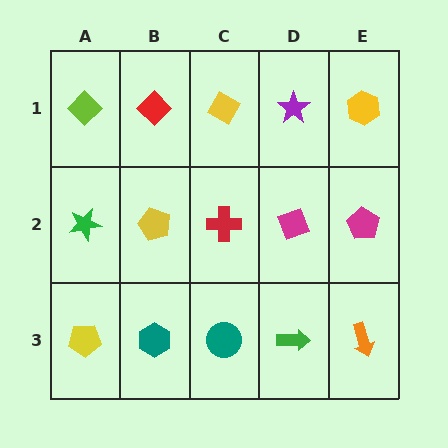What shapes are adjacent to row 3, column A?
A green star (row 2, column A), a teal hexagon (row 3, column B).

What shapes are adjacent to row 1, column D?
A magenta diamond (row 2, column D), a yellow diamond (row 1, column C), a yellow hexagon (row 1, column E).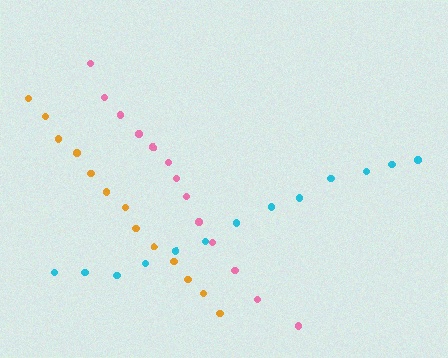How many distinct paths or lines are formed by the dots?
There are 3 distinct paths.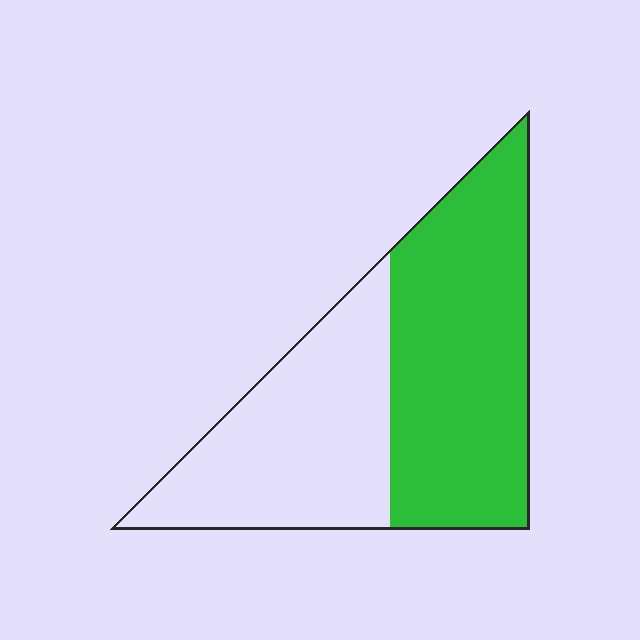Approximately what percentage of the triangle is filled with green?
Approximately 55%.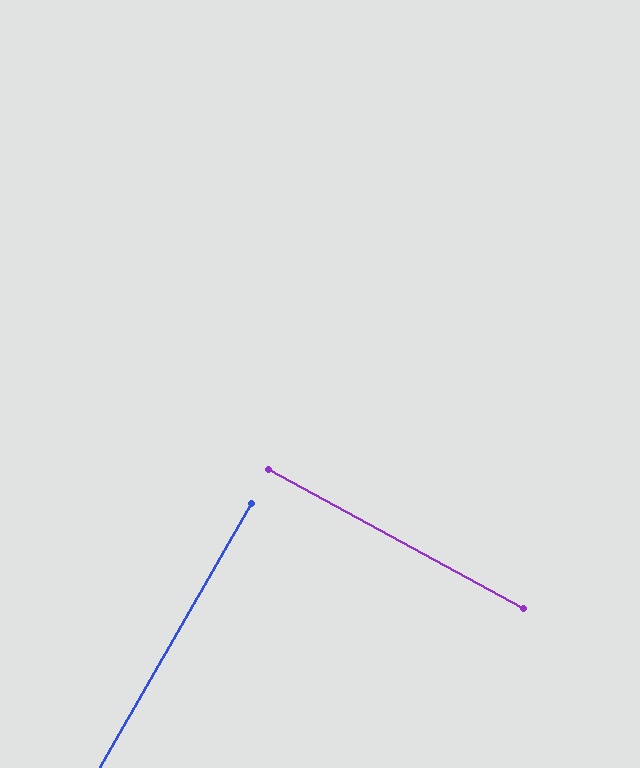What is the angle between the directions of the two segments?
Approximately 89 degrees.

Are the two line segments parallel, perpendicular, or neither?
Perpendicular — they meet at approximately 89°.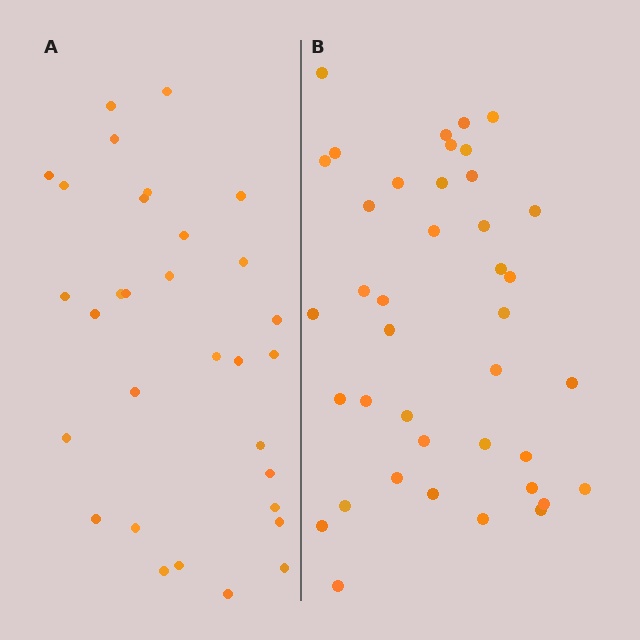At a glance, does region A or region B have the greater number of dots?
Region B (the right region) has more dots.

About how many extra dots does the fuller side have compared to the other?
Region B has roughly 8 or so more dots than region A.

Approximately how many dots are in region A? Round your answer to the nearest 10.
About 30 dots. (The exact count is 31, which rounds to 30.)